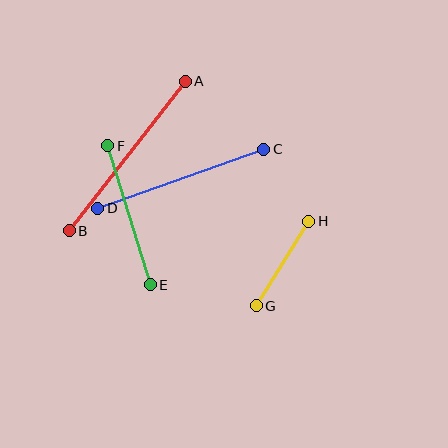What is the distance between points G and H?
The distance is approximately 99 pixels.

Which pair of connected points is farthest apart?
Points A and B are farthest apart.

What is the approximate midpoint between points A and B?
The midpoint is at approximately (127, 156) pixels.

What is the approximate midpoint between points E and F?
The midpoint is at approximately (129, 215) pixels.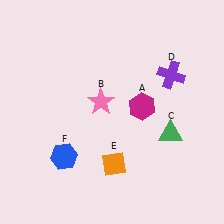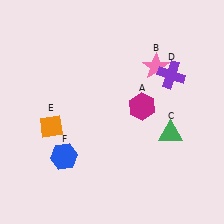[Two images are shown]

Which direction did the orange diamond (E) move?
The orange diamond (E) moved left.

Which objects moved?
The objects that moved are: the pink star (B), the orange diamond (E).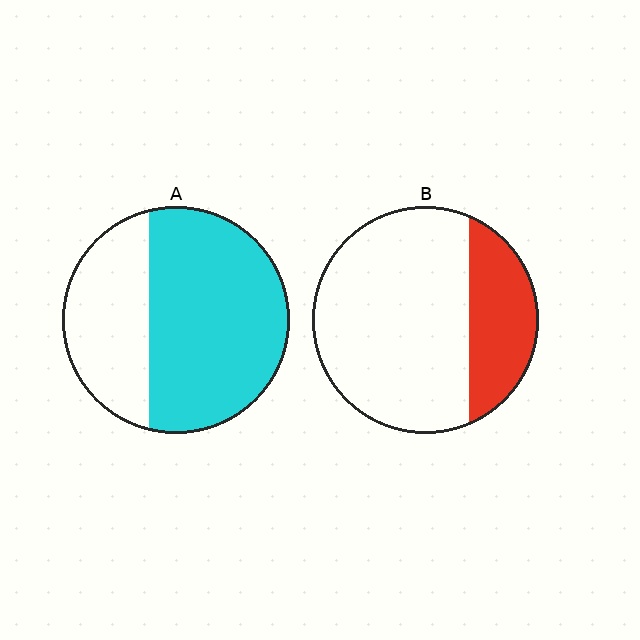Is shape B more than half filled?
No.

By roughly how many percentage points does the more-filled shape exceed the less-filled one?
By roughly 40 percentage points (A over B).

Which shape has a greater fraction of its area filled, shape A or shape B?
Shape A.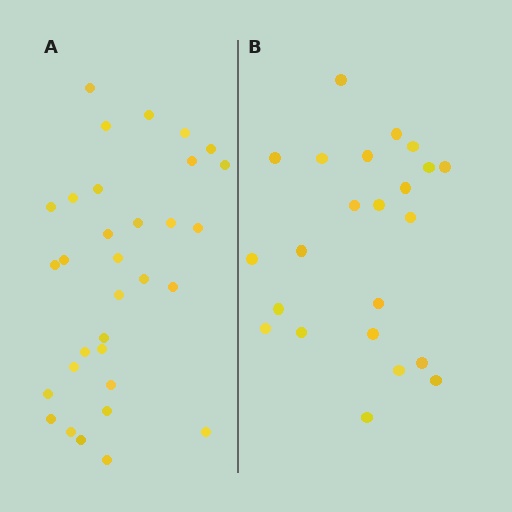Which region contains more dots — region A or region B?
Region A (the left region) has more dots.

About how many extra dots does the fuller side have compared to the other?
Region A has roughly 8 or so more dots than region B.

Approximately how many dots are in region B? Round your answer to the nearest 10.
About 20 dots. (The exact count is 23, which rounds to 20.)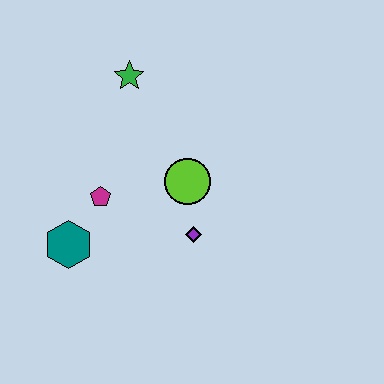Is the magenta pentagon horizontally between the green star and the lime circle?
No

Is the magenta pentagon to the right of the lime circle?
No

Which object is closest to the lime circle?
The purple diamond is closest to the lime circle.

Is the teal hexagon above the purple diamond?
No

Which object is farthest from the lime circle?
The teal hexagon is farthest from the lime circle.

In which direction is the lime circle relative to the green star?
The lime circle is below the green star.